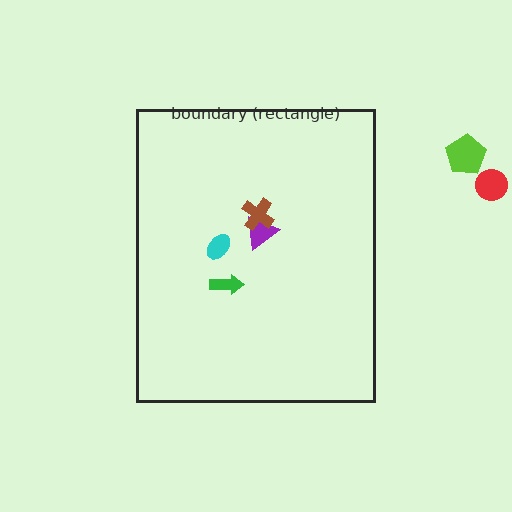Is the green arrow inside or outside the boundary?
Inside.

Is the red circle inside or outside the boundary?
Outside.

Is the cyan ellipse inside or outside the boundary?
Inside.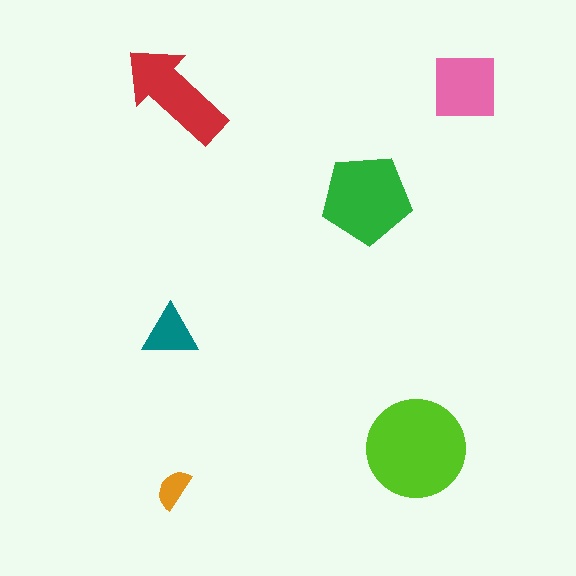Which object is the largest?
The lime circle.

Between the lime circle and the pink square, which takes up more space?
The lime circle.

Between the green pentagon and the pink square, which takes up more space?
The green pentagon.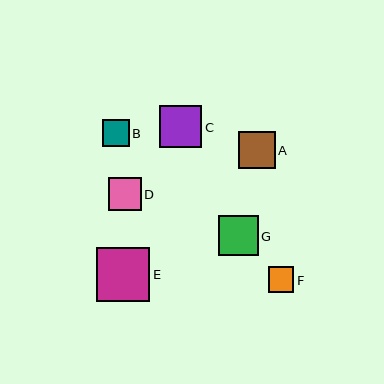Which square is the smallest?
Square F is the smallest with a size of approximately 26 pixels.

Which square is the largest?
Square E is the largest with a size of approximately 54 pixels.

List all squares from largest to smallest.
From largest to smallest: E, C, G, A, D, B, F.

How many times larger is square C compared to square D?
Square C is approximately 1.3 times the size of square D.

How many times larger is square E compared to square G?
Square E is approximately 1.3 times the size of square G.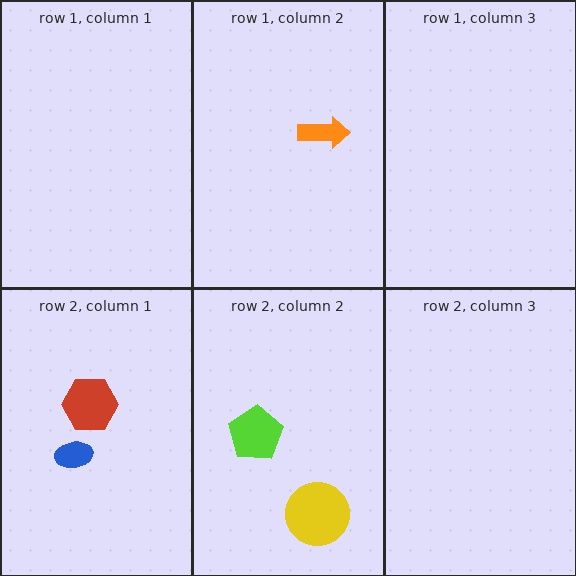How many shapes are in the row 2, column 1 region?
2.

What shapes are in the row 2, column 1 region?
The red hexagon, the blue ellipse.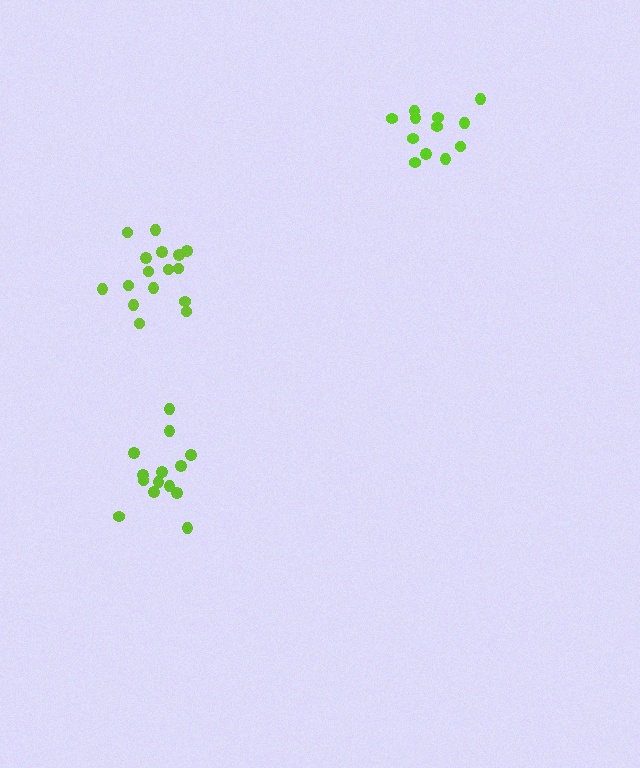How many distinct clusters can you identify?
There are 3 distinct clusters.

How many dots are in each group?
Group 1: 12 dots, Group 2: 16 dots, Group 3: 14 dots (42 total).